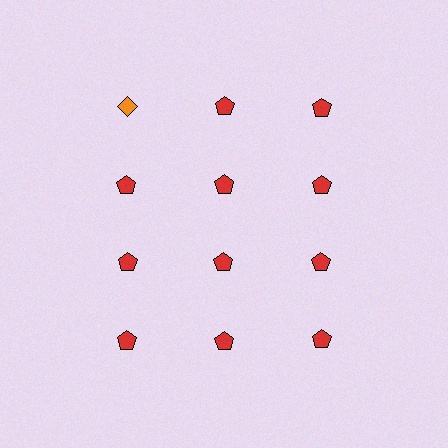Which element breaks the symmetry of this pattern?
The orange diamond in the top row, leftmost column breaks the symmetry. All other shapes are red pentagons.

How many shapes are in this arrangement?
There are 12 shapes arranged in a grid pattern.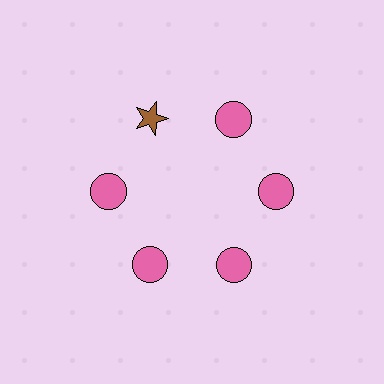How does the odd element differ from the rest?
It differs in both color (brown instead of pink) and shape (star instead of circle).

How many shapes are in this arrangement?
There are 6 shapes arranged in a ring pattern.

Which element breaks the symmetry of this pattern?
The brown star at roughly the 11 o'clock position breaks the symmetry. All other shapes are pink circles.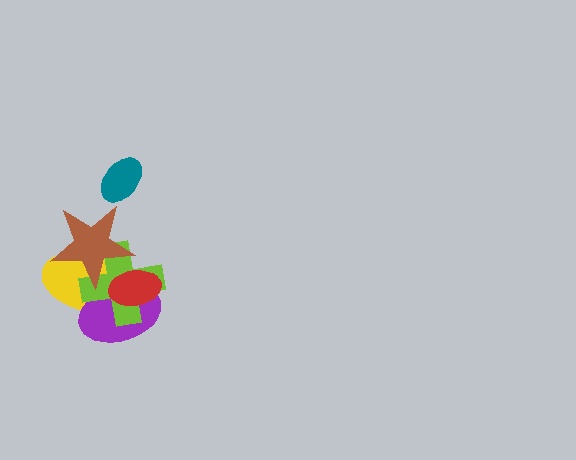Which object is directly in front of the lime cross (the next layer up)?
The red ellipse is directly in front of the lime cross.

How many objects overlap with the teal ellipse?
0 objects overlap with the teal ellipse.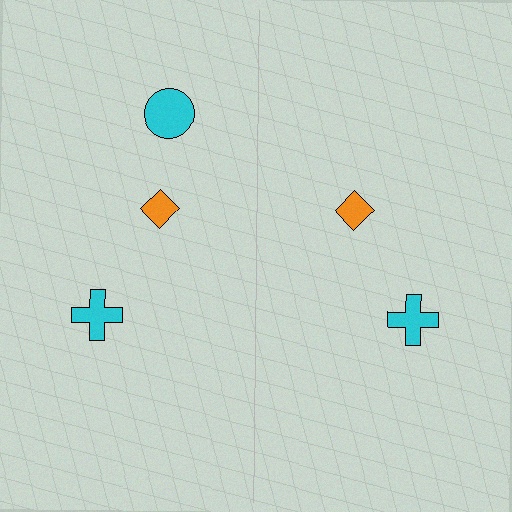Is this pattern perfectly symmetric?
No, the pattern is not perfectly symmetric. A cyan circle is missing from the right side.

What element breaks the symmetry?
A cyan circle is missing from the right side.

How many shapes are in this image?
There are 5 shapes in this image.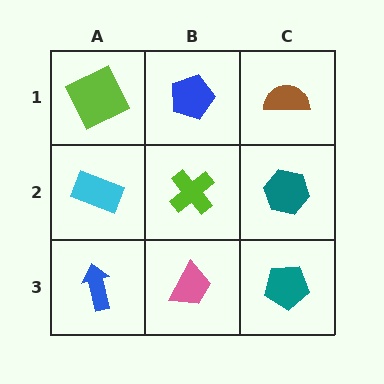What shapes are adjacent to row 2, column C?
A brown semicircle (row 1, column C), a teal pentagon (row 3, column C), a lime cross (row 2, column B).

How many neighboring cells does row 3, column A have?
2.